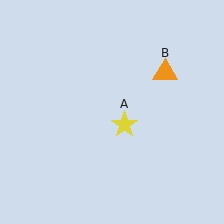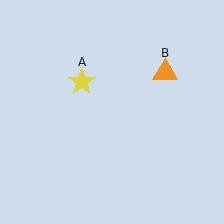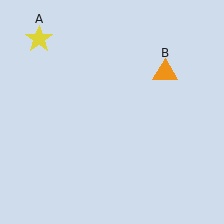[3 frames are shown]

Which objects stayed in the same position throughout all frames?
Orange triangle (object B) remained stationary.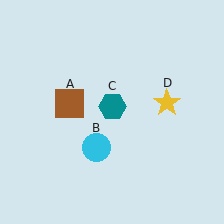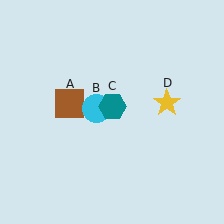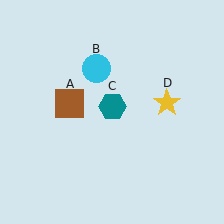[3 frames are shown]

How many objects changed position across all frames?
1 object changed position: cyan circle (object B).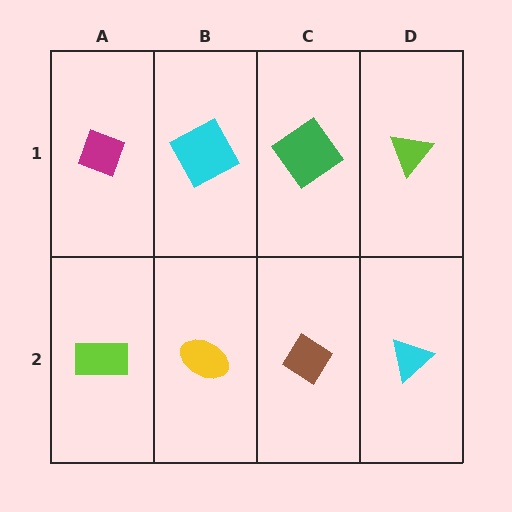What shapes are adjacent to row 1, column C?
A brown diamond (row 2, column C), a cyan square (row 1, column B), a lime triangle (row 1, column D).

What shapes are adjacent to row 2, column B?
A cyan square (row 1, column B), a lime rectangle (row 2, column A), a brown diamond (row 2, column C).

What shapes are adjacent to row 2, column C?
A green diamond (row 1, column C), a yellow ellipse (row 2, column B), a cyan triangle (row 2, column D).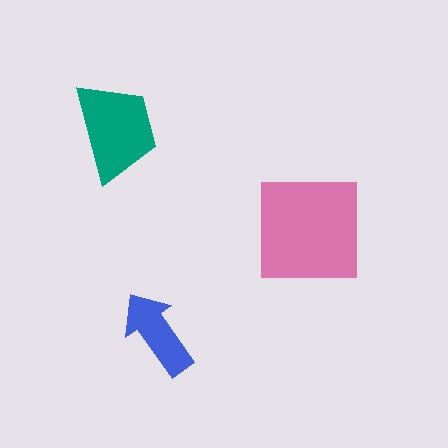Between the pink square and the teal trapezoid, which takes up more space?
The pink square.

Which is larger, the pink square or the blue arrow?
The pink square.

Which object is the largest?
The pink square.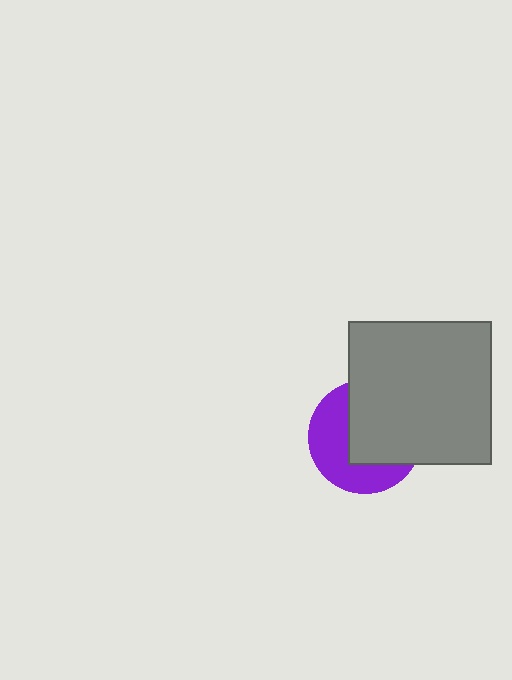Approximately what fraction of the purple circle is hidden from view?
Roughly 55% of the purple circle is hidden behind the gray square.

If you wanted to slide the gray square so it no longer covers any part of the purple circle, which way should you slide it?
Slide it toward the upper-right — that is the most direct way to separate the two shapes.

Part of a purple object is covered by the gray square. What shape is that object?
It is a circle.